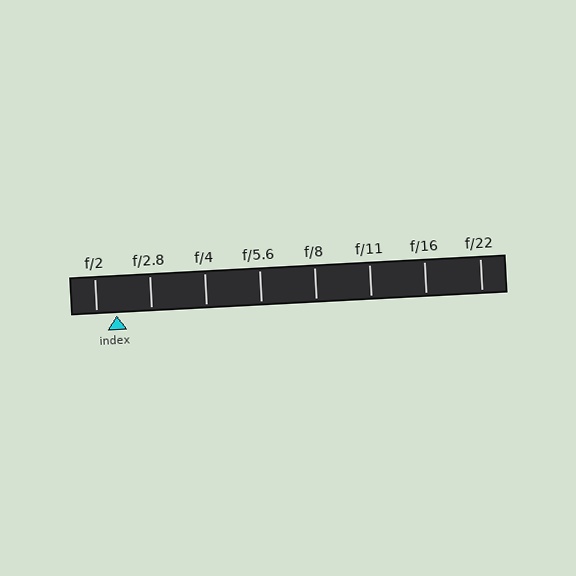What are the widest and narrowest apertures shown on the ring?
The widest aperture shown is f/2 and the narrowest is f/22.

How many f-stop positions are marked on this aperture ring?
There are 8 f-stop positions marked.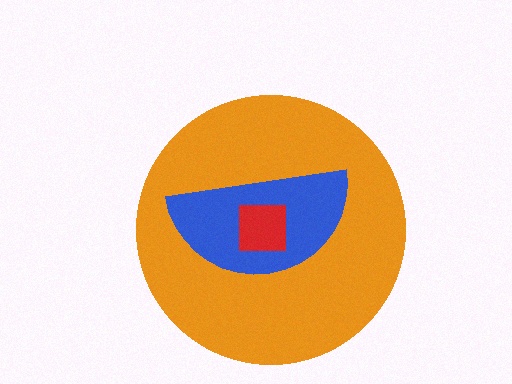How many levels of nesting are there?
3.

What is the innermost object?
The red square.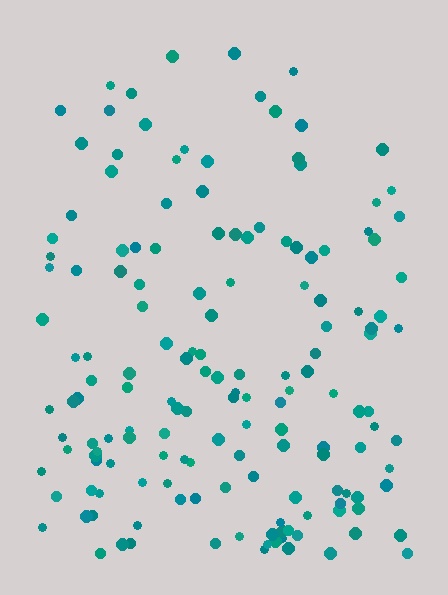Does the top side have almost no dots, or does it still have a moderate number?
Still a moderate number, just noticeably fewer than the bottom.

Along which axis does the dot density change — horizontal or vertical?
Vertical.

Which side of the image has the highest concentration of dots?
The bottom.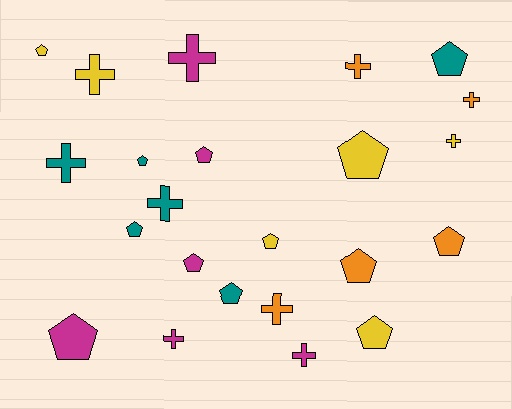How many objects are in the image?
There are 23 objects.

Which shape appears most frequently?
Pentagon, with 13 objects.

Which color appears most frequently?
Magenta, with 6 objects.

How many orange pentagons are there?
There are 2 orange pentagons.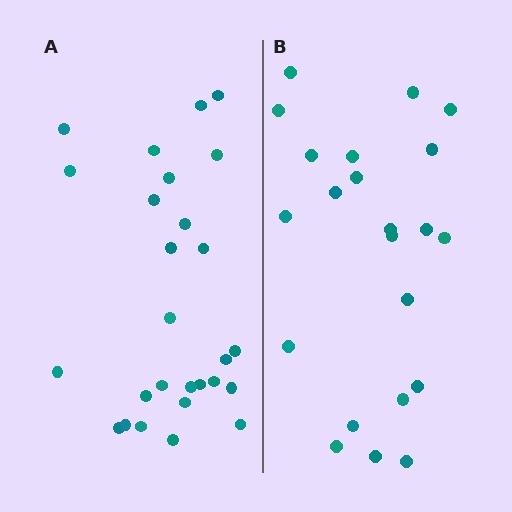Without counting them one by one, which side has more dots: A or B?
Region A (the left region) has more dots.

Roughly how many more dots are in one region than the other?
Region A has about 5 more dots than region B.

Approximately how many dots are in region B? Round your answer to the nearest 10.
About 20 dots. (The exact count is 22, which rounds to 20.)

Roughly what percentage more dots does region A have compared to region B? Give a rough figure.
About 25% more.